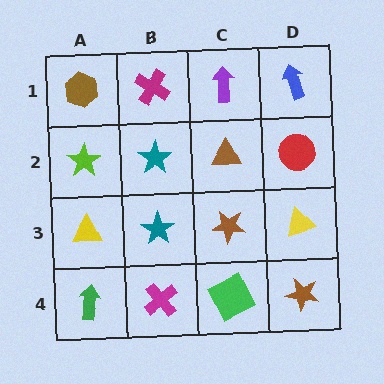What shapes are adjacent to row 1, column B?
A teal star (row 2, column B), a brown hexagon (row 1, column A), a purple arrow (row 1, column C).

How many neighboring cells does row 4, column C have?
3.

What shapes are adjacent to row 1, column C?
A brown triangle (row 2, column C), a magenta cross (row 1, column B), a blue arrow (row 1, column D).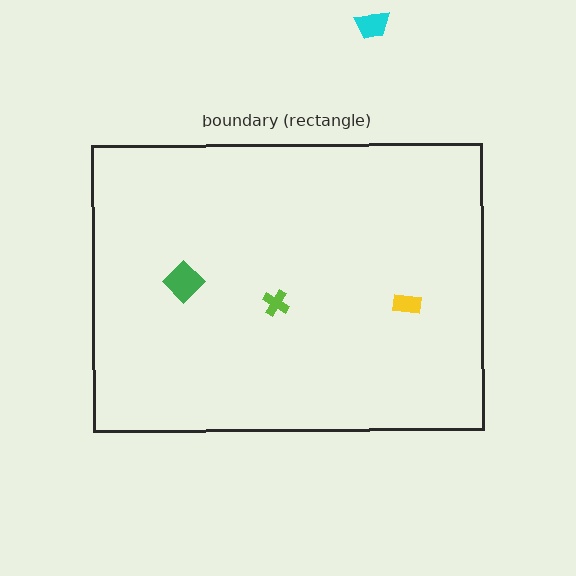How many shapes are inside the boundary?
3 inside, 1 outside.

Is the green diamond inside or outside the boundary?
Inside.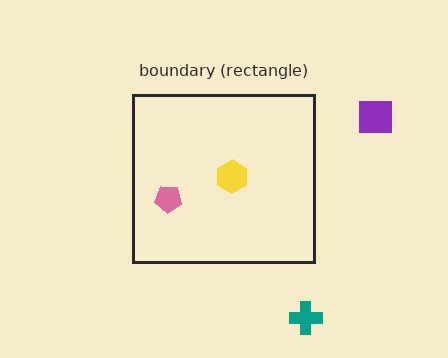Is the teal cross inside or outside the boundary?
Outside.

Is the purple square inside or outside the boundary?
Outside.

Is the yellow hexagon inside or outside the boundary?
Inside.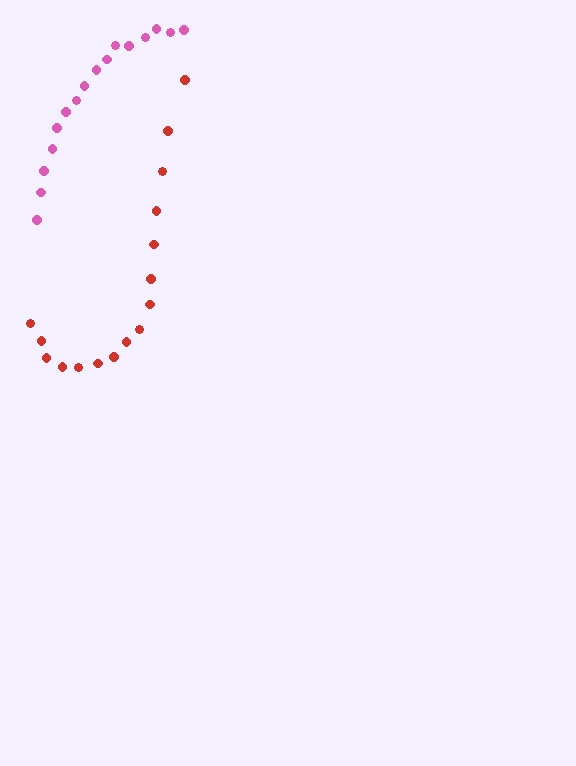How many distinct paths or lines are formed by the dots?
There are 2 distinct paths.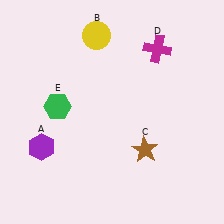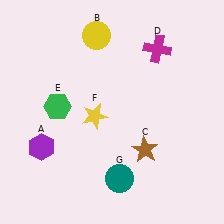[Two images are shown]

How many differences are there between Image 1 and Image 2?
There are 2 differences between the two images.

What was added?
A yellow star (F), a teal circle (G) were added in Image 2.